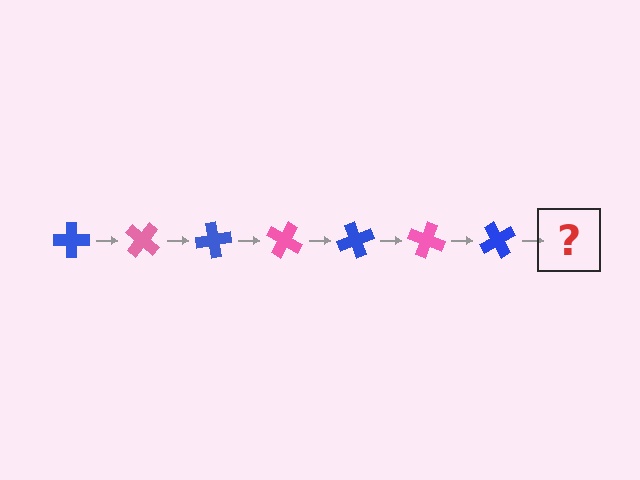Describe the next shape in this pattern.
It should be a pink cross, rotated 280 degrees from the start.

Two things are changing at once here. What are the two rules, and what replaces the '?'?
The two rules are that it rotates 40 degrees each step and the color cycles through blue and pink. The '?' should be a pink cross, rotated 280 degrees from the start.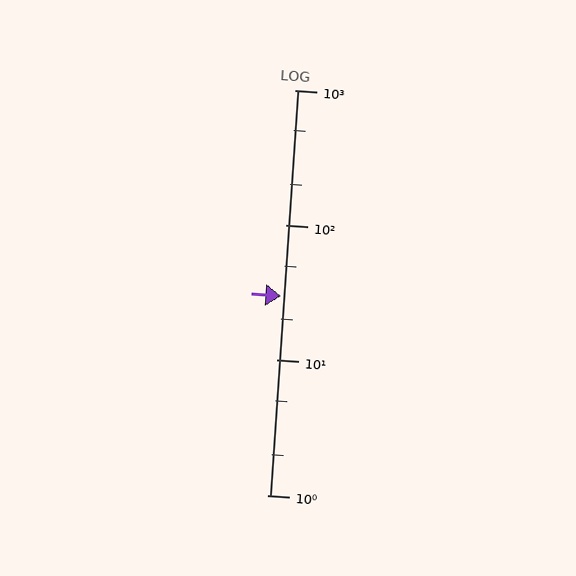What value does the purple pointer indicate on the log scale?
The pointer indicates approximately 30.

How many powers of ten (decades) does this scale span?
The scale spans 3 decades, from 1 to 1000.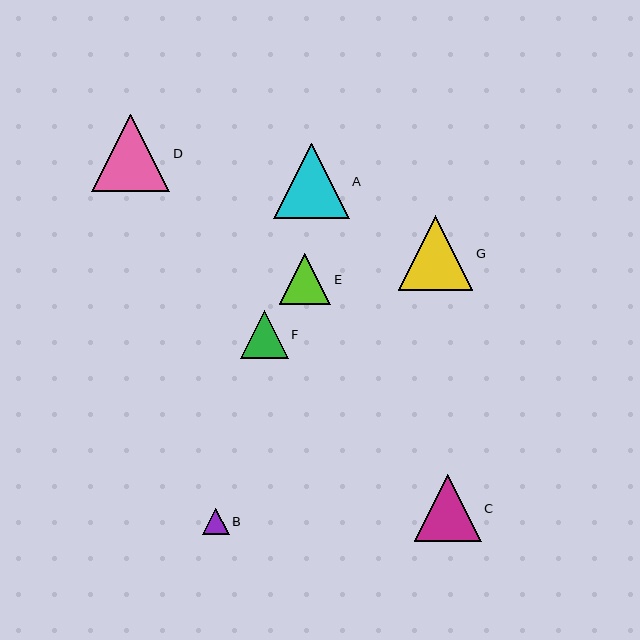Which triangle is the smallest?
Triangle B is the smallest with a size of approximately 27 pixels.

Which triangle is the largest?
Triangle D is the largest with a size of approximately 78 pixels.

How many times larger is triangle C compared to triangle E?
Triangle C is approximately 1.3 times the size of triangle E.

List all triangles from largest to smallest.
From largest to smallest: D, A, G, C, E, F, B.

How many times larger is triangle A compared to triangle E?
Triangle A is approximately 1.5 times the size of triangle E.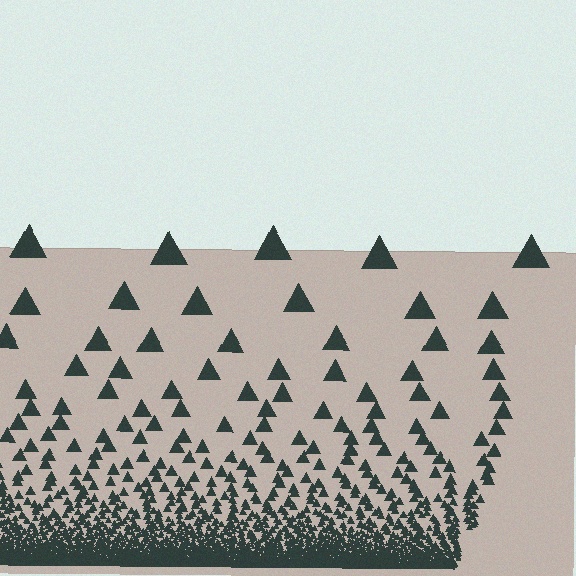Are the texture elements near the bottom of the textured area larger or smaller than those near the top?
Smaller. The gradient is inverted — elements near the bottom are smaller and denser.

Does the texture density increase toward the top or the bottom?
Density increases toward the bottom.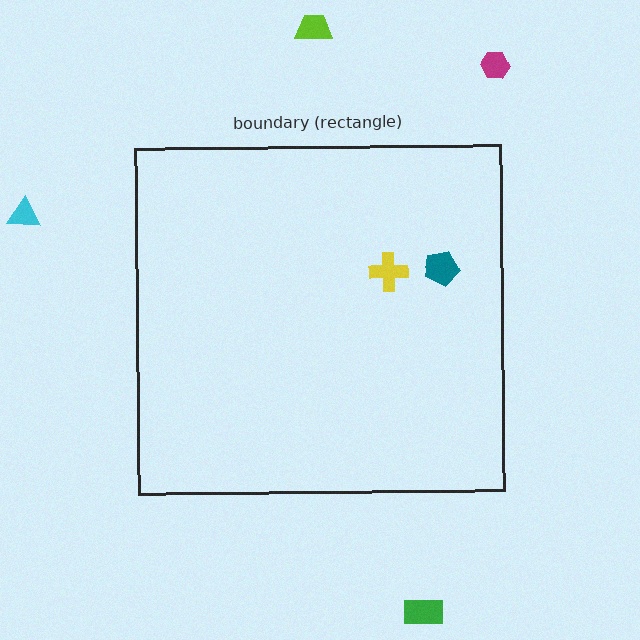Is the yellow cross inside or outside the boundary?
Inside.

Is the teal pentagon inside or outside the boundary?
Inside.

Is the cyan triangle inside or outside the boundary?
Outside.